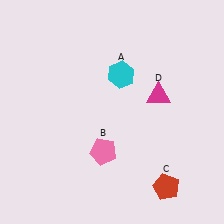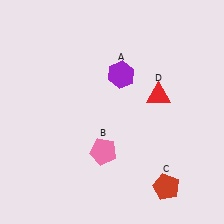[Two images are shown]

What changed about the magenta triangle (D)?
In Image 1, D is magenta. In Image 2, it changed to red.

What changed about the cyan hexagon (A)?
In Image 1, A is cyan. In Image 2, it changed to purple.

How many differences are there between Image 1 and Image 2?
There are 2 differences between the two images.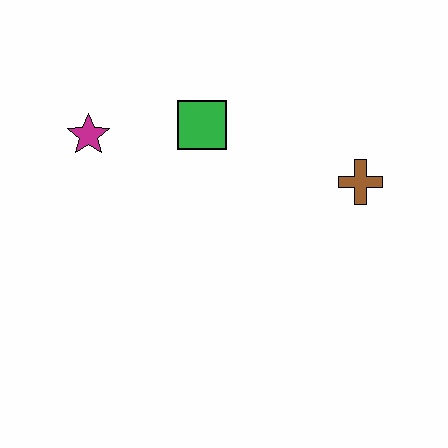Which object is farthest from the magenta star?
The brown cross is farthest from the magenta star.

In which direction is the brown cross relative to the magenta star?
The brown cross is to the right of the magenta star.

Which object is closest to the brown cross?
The green square is closest to the brown cross.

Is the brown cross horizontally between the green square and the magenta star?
No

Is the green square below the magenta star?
No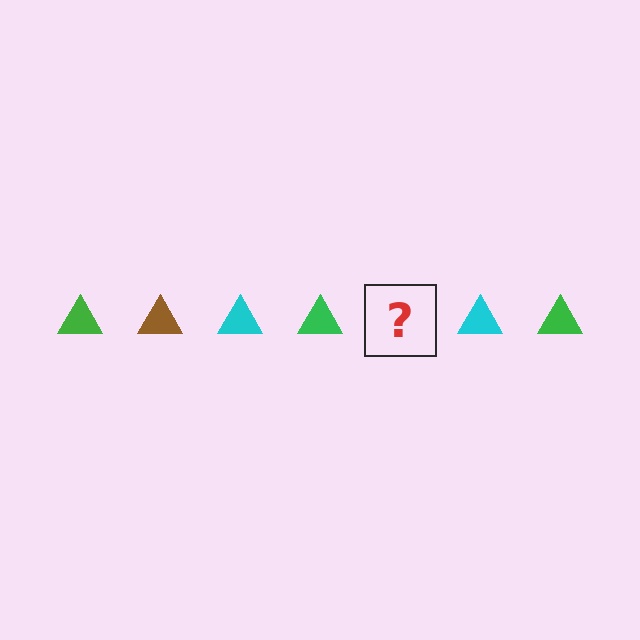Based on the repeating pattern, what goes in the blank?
The blank should be a brown triangle.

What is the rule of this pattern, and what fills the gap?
The rule is that the pattern cycles through green, brown, cyan triangles. The gap should be filled with a brown triangle.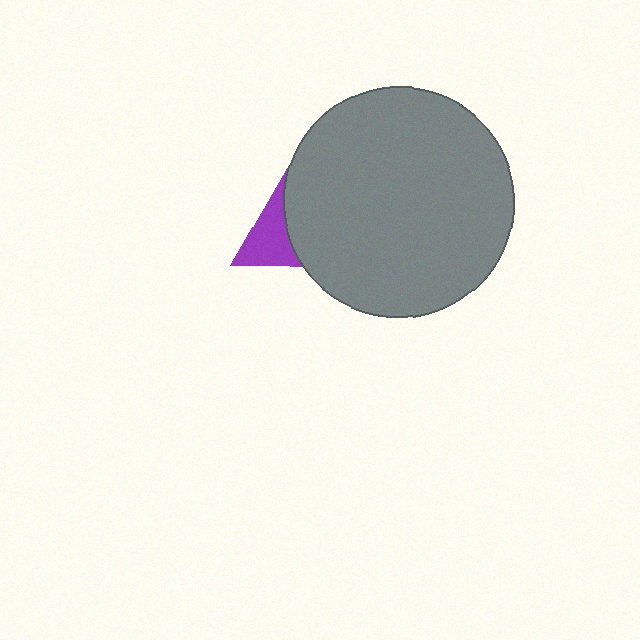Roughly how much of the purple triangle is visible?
A small part of it is visible (roughly 36%).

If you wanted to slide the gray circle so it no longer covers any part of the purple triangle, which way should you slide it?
Slide it right — that is the most direct way to separate the two shapes.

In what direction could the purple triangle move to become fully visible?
The purple triangle could move left. That would shift it out from behind the gray circle entirely.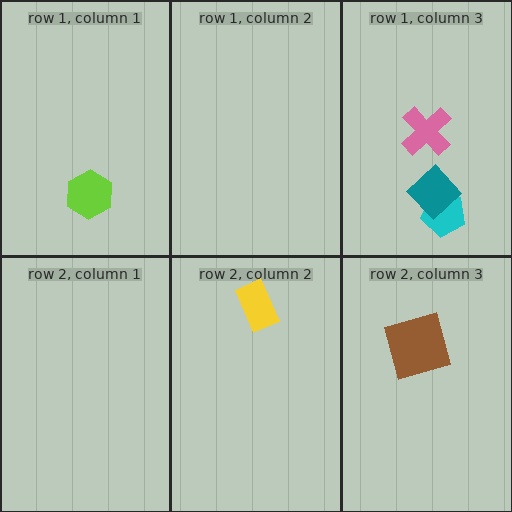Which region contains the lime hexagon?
The row 1, column 1 region.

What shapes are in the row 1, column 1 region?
The lime hexagon.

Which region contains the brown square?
The row 2, column 3 region.